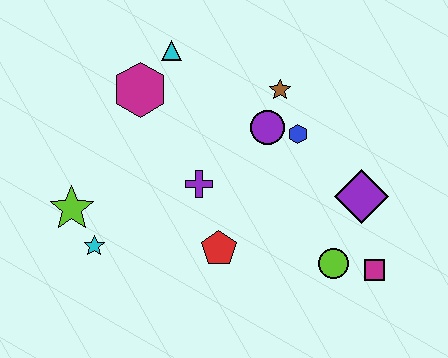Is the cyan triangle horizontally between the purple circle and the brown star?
No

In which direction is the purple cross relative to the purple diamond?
The purple cross is to the left of the purple diamond.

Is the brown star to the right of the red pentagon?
Yes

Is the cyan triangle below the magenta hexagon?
No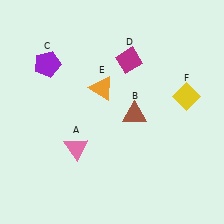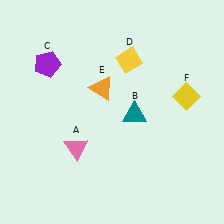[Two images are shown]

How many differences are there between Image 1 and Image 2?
There are 2 differences between the two images.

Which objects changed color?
B changed from brown to teal. D changed from magenta to yellow.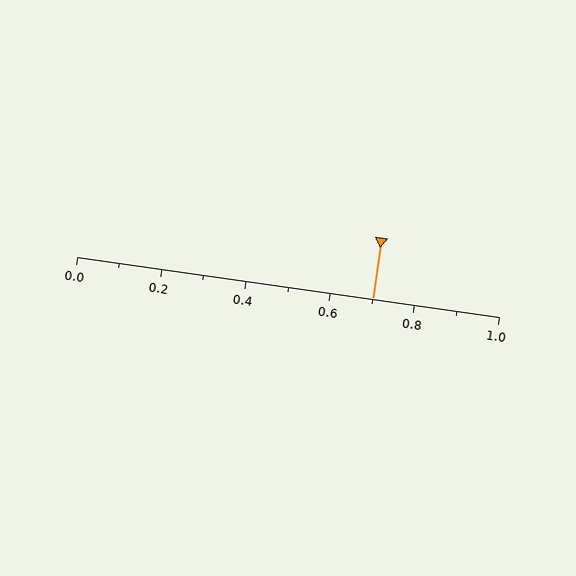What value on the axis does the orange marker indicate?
The marker indicates approximately 0.7.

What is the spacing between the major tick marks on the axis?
The major ticks are spaced 0.2 apart.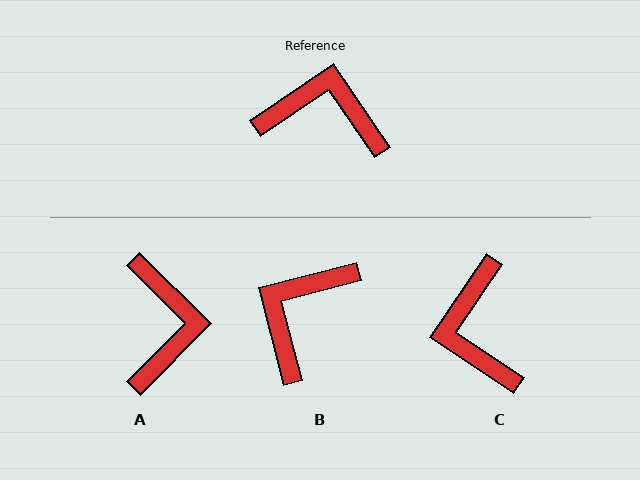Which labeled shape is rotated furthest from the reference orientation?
C, about 112 degrees away.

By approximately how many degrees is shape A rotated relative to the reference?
Approximately 79 degrees clockwise.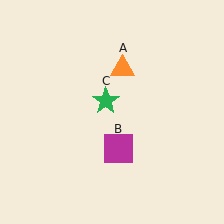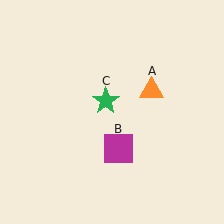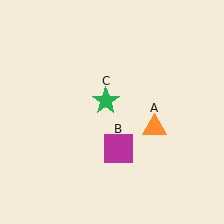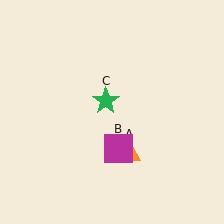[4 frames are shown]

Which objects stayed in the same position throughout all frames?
Magenta square (object B) and green star (object C) remained stationary.